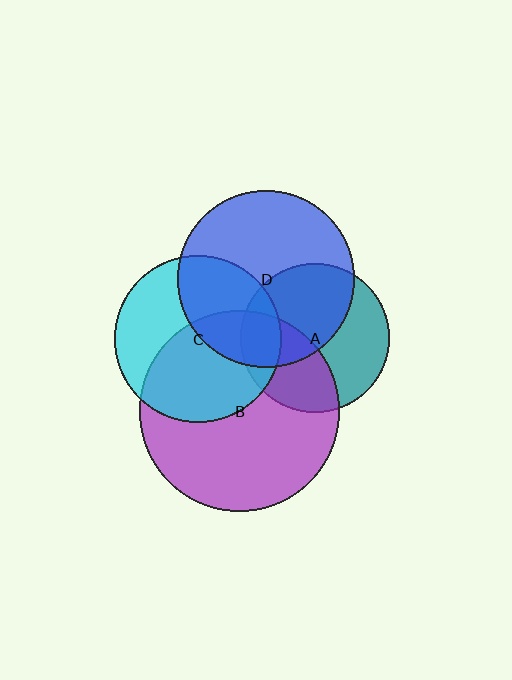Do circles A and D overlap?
Yes.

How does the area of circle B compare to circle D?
Approximately 1.3 times.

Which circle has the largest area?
Circle B (purple).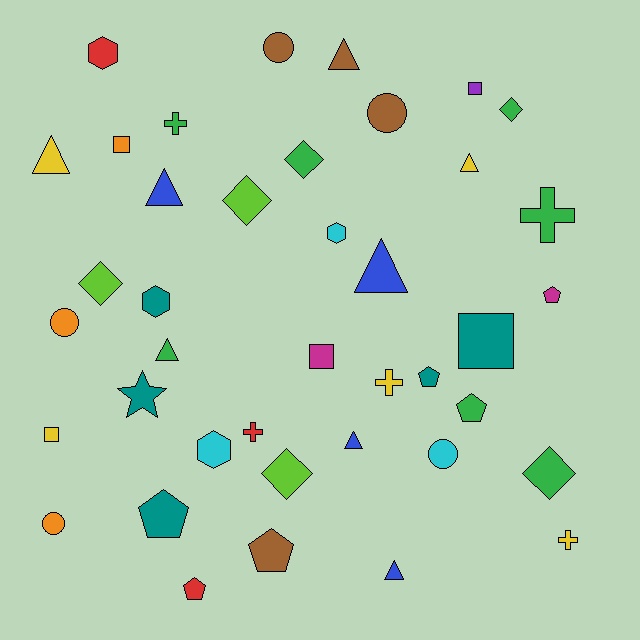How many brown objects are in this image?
There are 4 brown objects.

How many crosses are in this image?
There are 5 crosses.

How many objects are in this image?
There are 40 objects.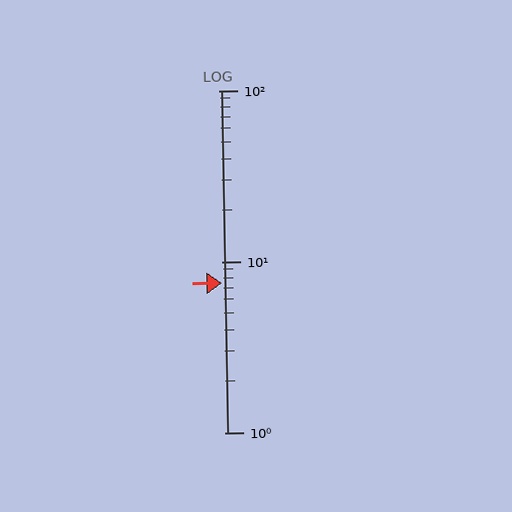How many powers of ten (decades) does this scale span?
The scale spans 2 decades, from 1 to 100.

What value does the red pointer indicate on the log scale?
The pointer indicates approximately 7.5.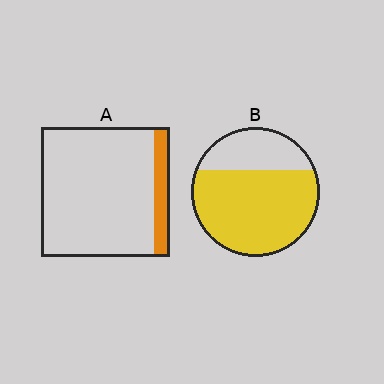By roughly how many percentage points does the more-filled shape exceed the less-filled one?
By roughly 60 percentage points (B over A).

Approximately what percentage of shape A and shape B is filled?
A is approximately 10% and B is approximately 70%.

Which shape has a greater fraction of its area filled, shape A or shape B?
Shape B.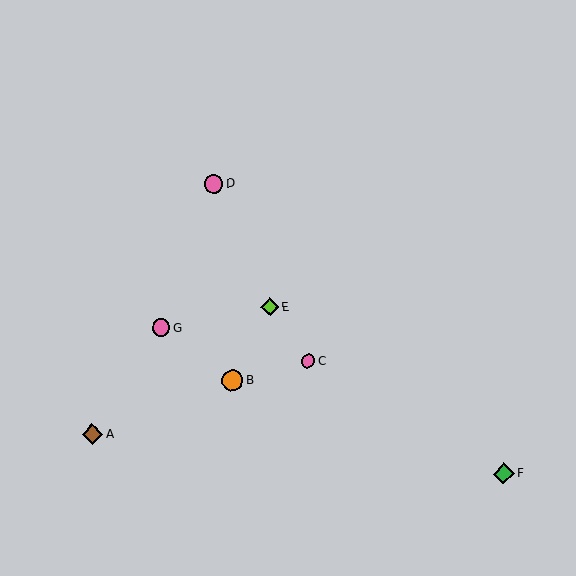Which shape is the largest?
The orange circle (labeled B) is the largest.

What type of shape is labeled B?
Shape B is an orange circle.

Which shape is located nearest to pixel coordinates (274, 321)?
The lime diamond (labeled E) at (270, 307) is nearest to that location.